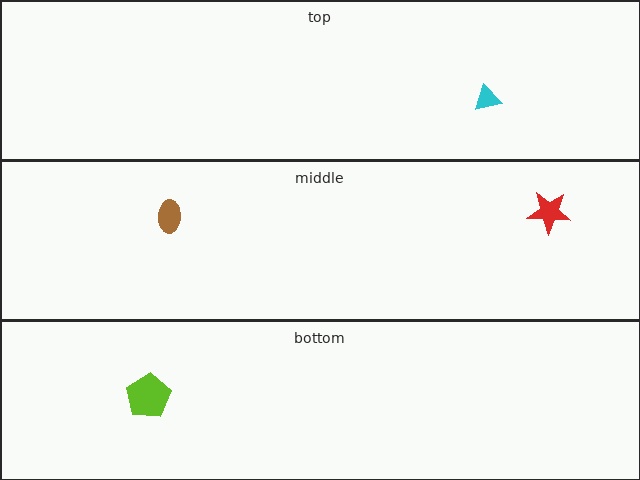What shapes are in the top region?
The cyan triangle.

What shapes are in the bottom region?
The lime pentagon.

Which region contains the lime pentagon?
The bottom region.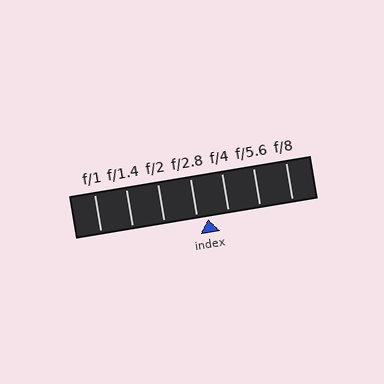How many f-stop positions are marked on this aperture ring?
There are 7 f-stop positions marked.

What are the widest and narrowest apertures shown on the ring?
The widest aperture shown is f/1 and the narrowest is f/8.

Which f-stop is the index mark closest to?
The index mark is closest to f/2.8.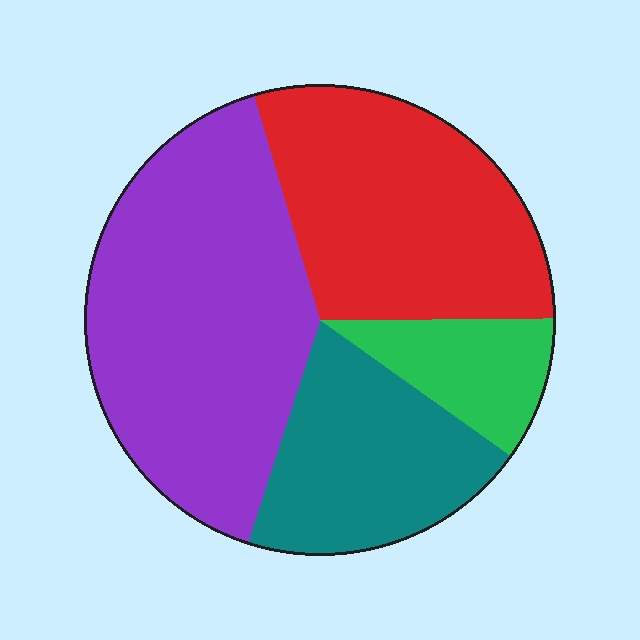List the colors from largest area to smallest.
From largest to smallest: purple, red, teal, green.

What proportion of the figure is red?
Red takes up between a quarter and a half of the figure.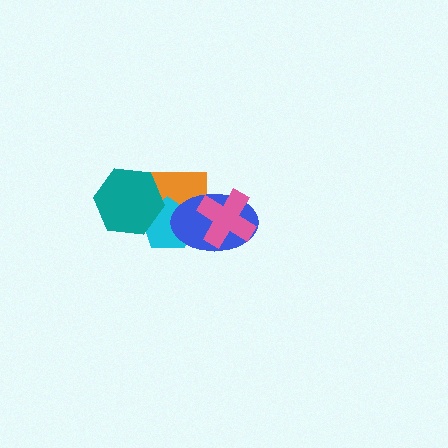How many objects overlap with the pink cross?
1 object overlaps with the pink cross.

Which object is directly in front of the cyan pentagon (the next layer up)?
The teal hexagon is directly in front of the cyan pentagon.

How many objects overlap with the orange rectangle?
3 objects overlap with the orange rectangle.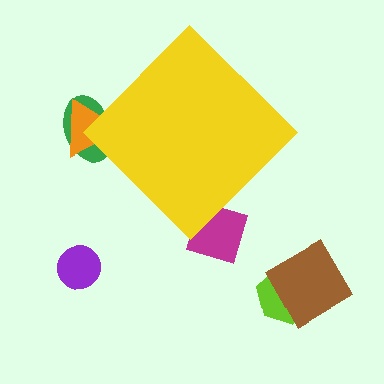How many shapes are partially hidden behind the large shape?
3 shapes are partially hidden.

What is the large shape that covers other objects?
A yellow diamond.